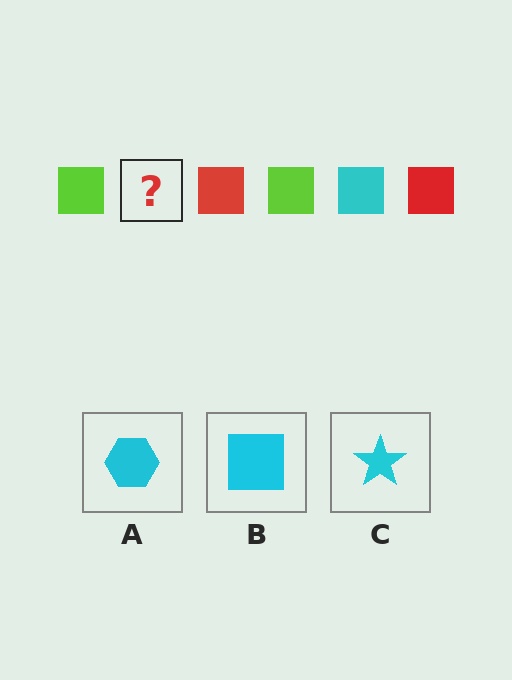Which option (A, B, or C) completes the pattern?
B.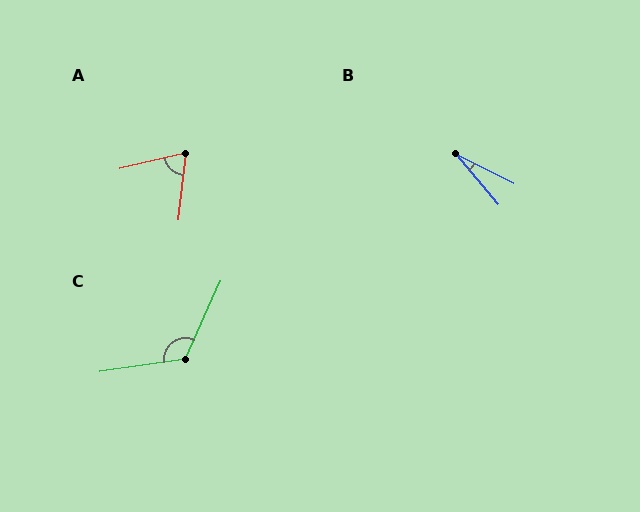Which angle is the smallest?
B, at approximately 24 degrees.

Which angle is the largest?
C, at approximately 123 degrees.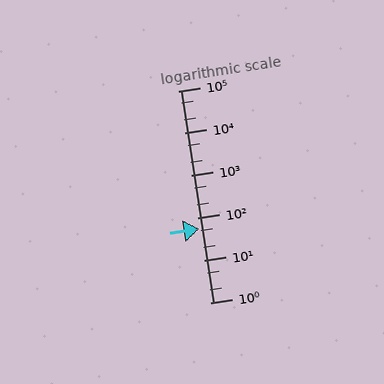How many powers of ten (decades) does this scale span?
The scale spans 5 decades, from 1 to 100000.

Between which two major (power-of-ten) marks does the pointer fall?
The pointer is between 10 and 100.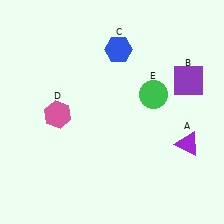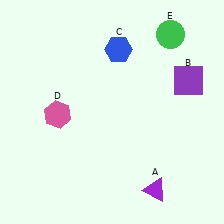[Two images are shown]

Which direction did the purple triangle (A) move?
The purple triangle (A) moved down.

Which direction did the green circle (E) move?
The green circle (E) moved up.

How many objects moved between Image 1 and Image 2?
2 objects moved between the two images.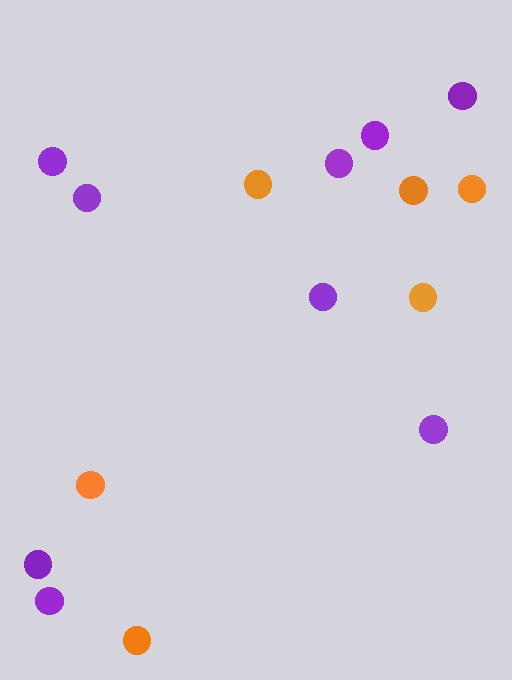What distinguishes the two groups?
There are 2 groups: one group of purple circles (9) and one group of orange circles (6).